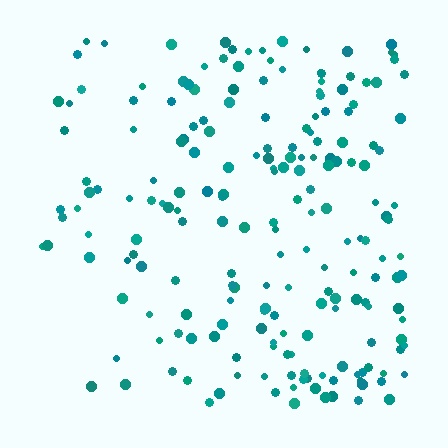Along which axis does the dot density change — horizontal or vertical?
Horizontal.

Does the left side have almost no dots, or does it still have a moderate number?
Still a moderate number, just noticeably fewer than the right.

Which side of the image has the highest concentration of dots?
The right.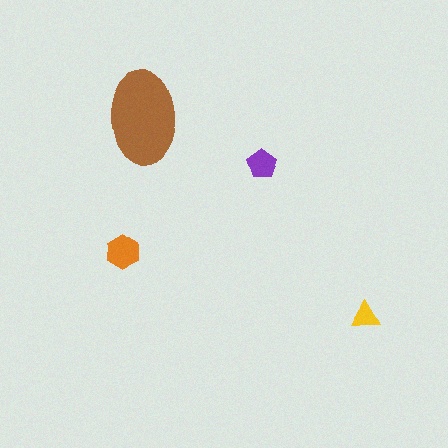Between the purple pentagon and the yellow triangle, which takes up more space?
The purple pentagon.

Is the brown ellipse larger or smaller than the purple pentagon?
Larger.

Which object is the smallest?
The yellow triangle.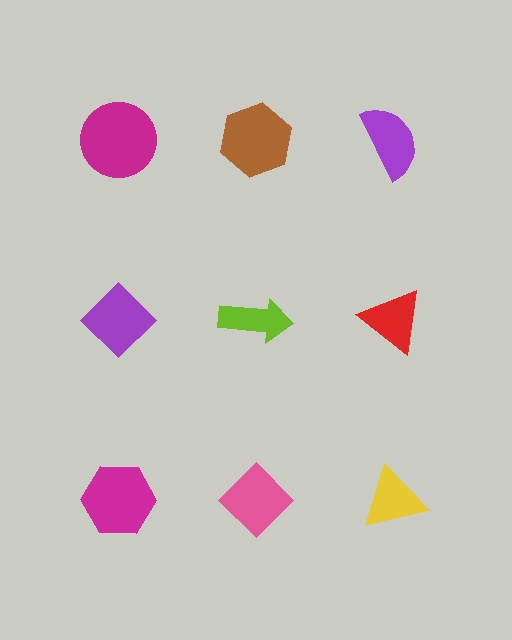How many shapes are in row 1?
3 shapes.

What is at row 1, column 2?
A brown hexagon.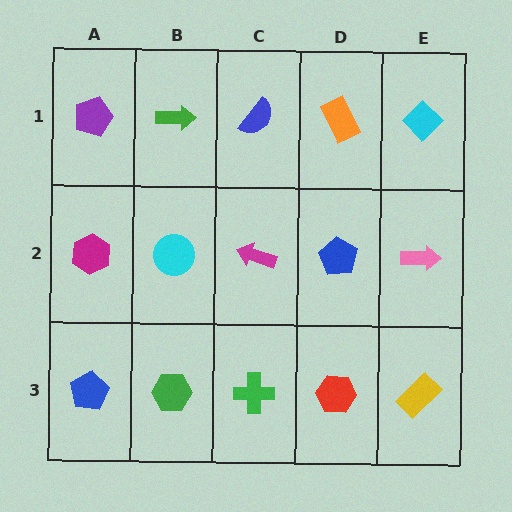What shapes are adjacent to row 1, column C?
A magenta arrow (row 2, column C), a green arrow (row 1, column B), an orange rectangle (row 1, column D).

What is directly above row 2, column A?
A purple pentagon.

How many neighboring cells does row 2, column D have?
4.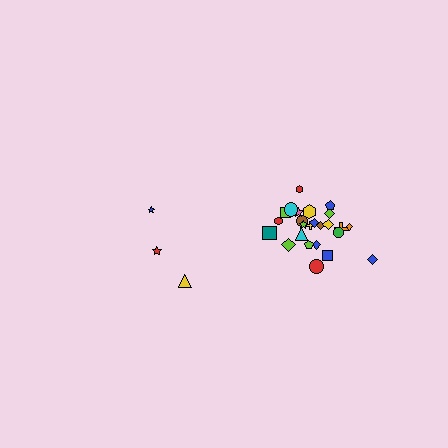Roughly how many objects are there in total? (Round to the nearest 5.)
Roughly 30 objects in total.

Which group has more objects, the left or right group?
The right group.